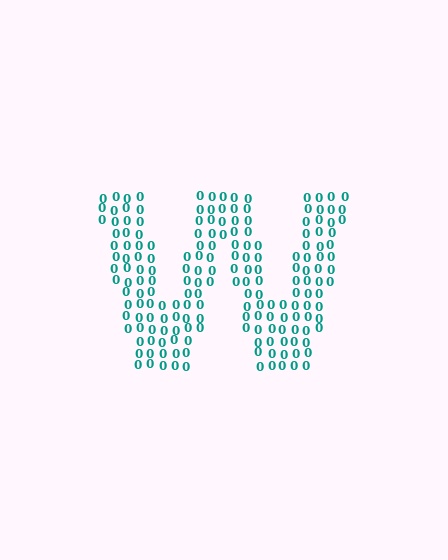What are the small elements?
The small elements are digit 0's.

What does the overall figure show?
The overall figure shows the letter W.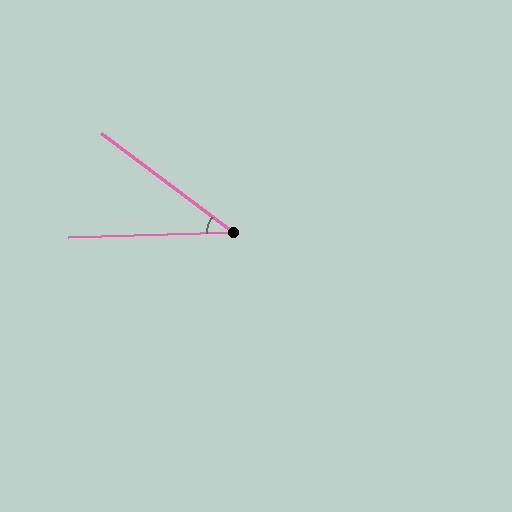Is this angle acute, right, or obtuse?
It is acute.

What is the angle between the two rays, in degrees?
Approximately 38 degrees.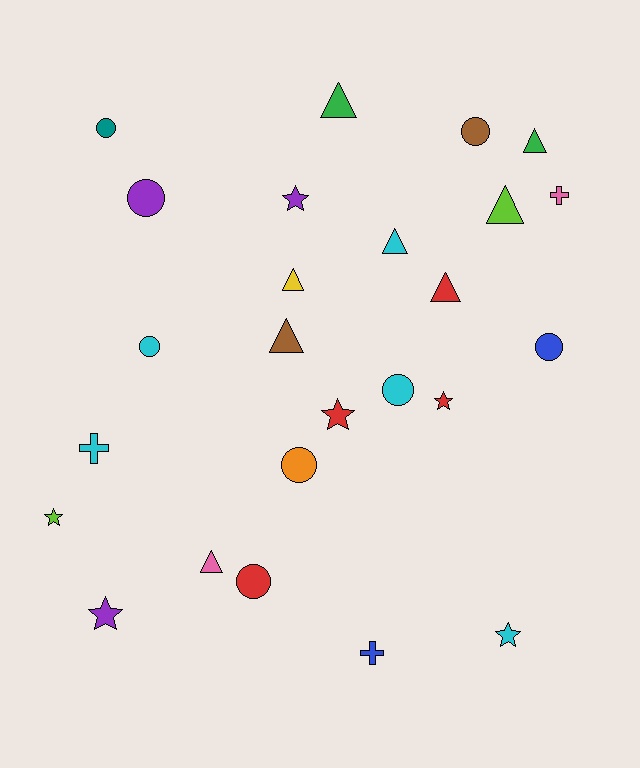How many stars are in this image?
There are 6 stars.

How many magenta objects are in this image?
There are no magenta objects.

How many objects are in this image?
There are 25 objects.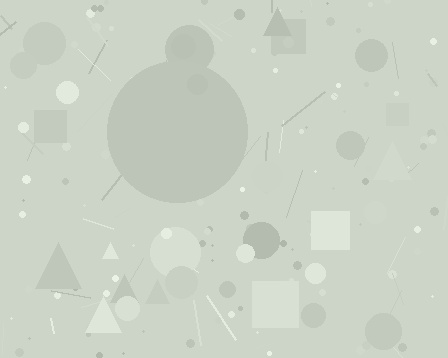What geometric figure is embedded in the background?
A circle is embedded in the background.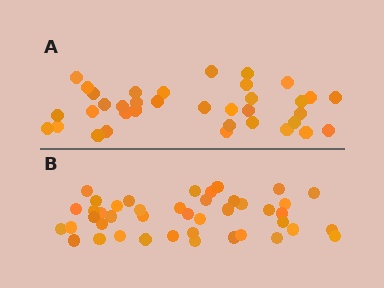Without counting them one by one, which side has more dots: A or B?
Region B (the bottom region) has more dots.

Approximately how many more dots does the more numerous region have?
Region B has roughly 8 or so more dots than region A.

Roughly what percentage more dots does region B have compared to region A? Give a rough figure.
About 20% more.